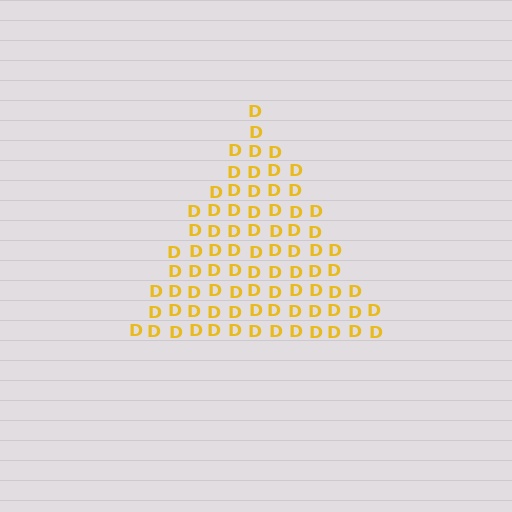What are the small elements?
The small elements are letter D's.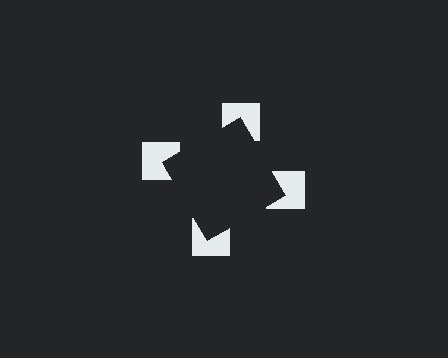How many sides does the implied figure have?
4 sides.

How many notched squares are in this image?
There are 4 — one at each vertex of the illusory square.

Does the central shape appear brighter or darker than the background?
It typically appears slightly darker than the background, even though no actual brightness change is drawn.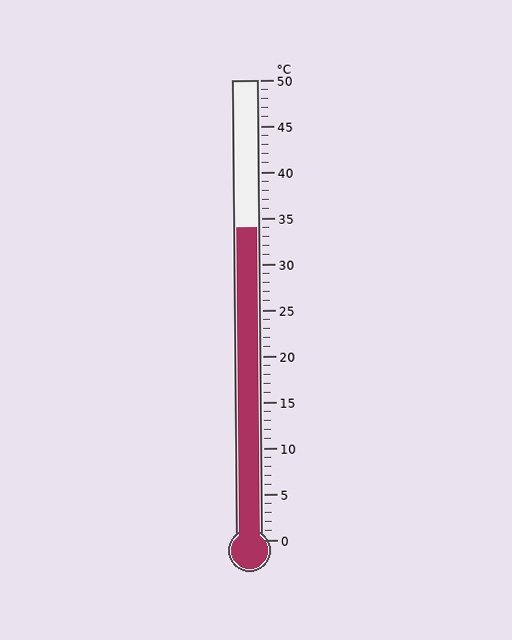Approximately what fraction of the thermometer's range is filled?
The thermometer is filled to approximately 70% of its range.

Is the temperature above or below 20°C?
The temperature is above 20°C.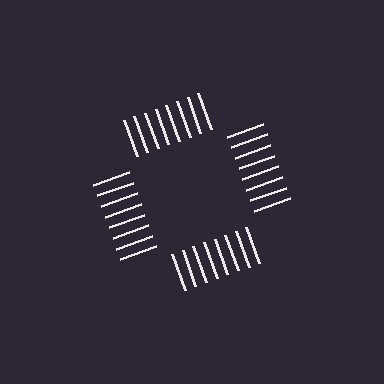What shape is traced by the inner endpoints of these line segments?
An illusory square — the line segments terminate on its edges but no continuous stroke is drawn.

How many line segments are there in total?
32 — 8 along each of the 4 edges.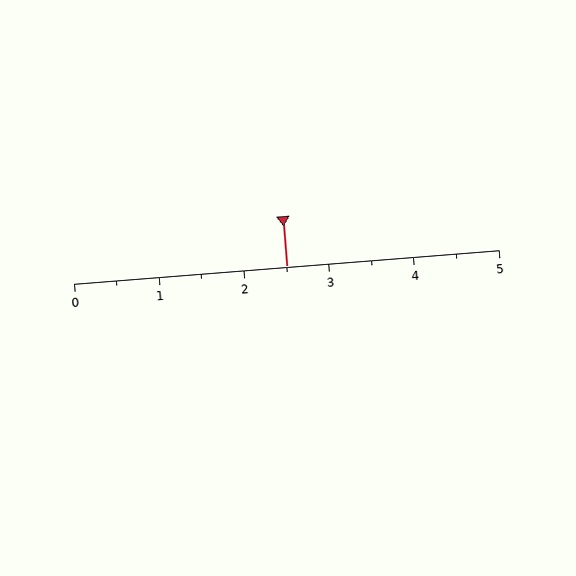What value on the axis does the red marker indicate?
The marker indicates approximately 2.5.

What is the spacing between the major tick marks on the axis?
The major ticks are spaced 1 apart.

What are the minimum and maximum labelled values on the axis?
The axis runs from 0 to 5.